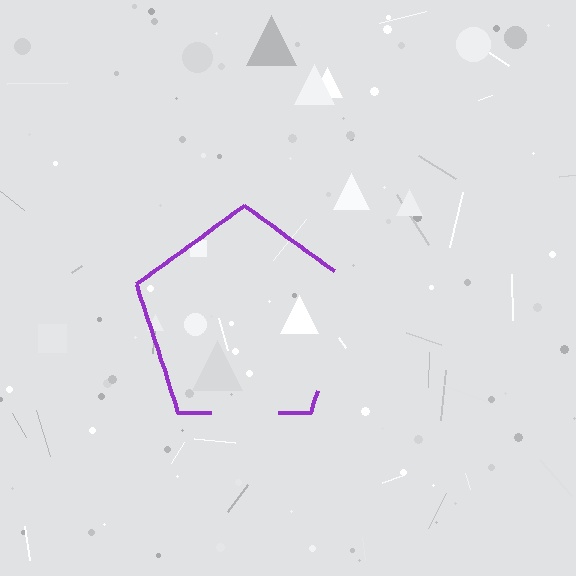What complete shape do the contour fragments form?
The contour fragments form a pentagon.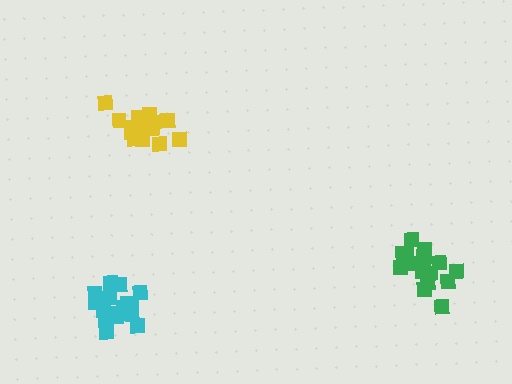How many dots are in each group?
Group 1: 17 dots, Group 2: 16 dots, Group 3: 15 dots (48 total).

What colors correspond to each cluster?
The clusters are colored: cyan, green, yellow.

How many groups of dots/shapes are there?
There are 3 groups.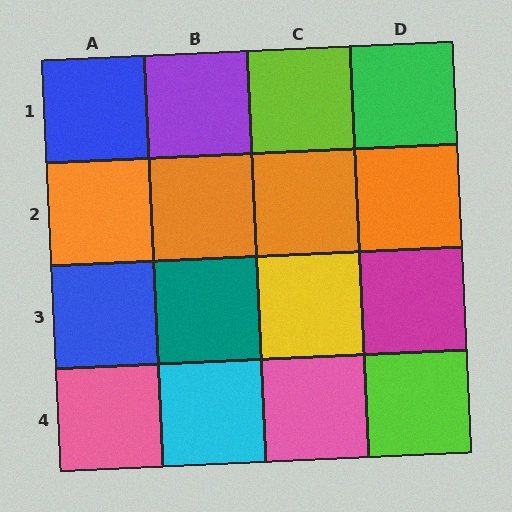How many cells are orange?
4 cells are orange.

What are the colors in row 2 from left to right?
Orange, orange, orange, orange.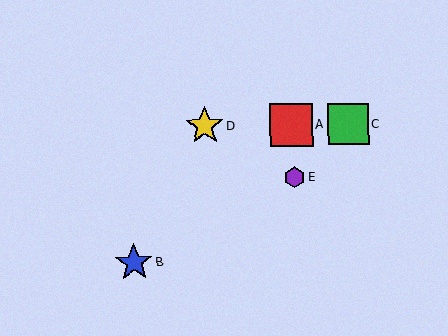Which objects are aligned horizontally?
Objects A, C, D are aligned horizontally.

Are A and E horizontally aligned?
No, A is at y≈125 and E is at y≈177.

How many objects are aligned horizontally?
3 objects (A, C, D) are aligned horizontally.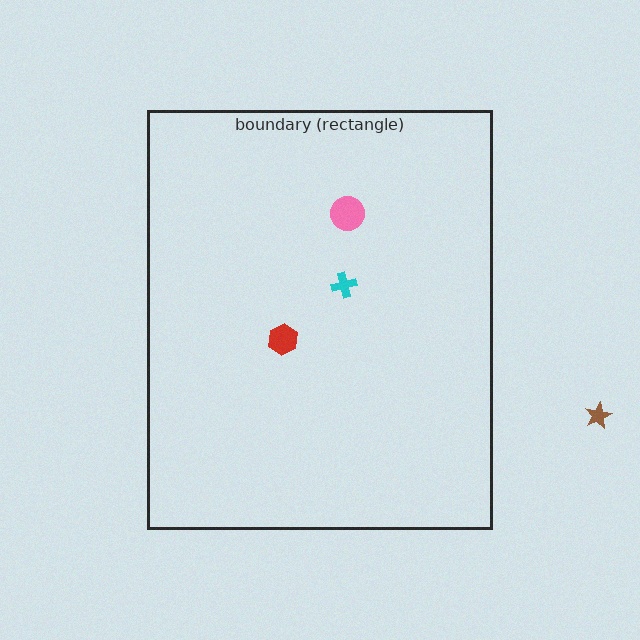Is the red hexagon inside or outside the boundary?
Inside.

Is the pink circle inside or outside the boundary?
Inside.